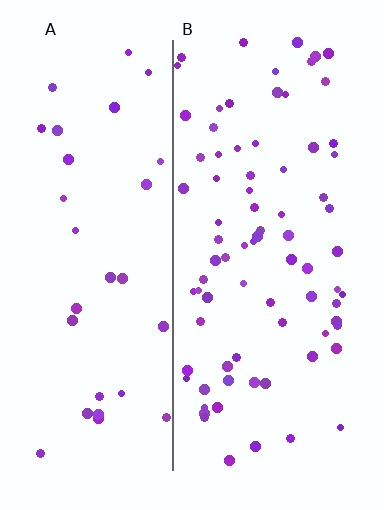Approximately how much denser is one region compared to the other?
Approximately 2.5× — region B over region A.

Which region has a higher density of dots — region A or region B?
B (the right).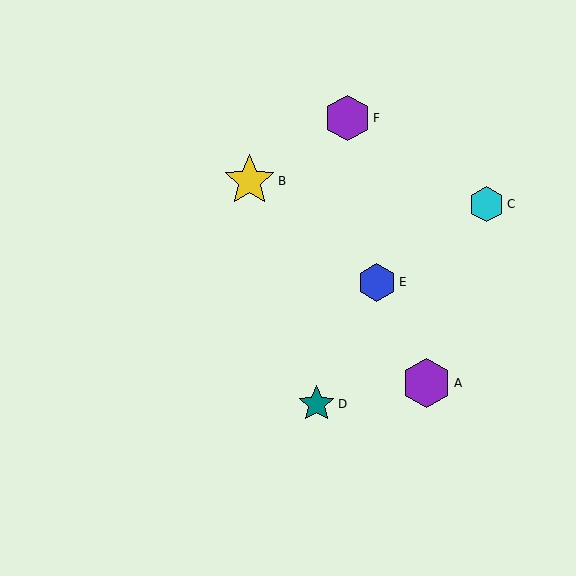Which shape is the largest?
The yellow star (labeled B) is the largest.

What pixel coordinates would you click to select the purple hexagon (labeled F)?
Click at (347, 118) to select the purple hexagon F.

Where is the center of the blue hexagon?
The center of the blue hexagon is at (377, 282).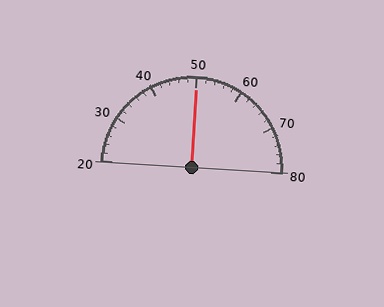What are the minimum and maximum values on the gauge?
The gauge ranges from 20 to 80.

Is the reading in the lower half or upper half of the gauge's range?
The reading is in the upper half of the range (20 to 80).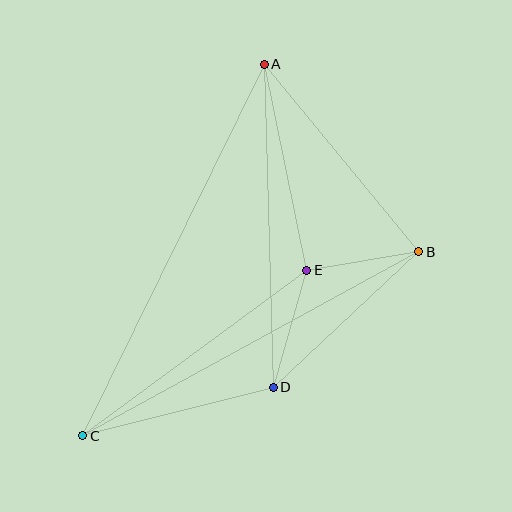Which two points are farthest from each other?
Points A and C are farthest from each other.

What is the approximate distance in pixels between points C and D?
The distance between C and D is approximately 197 pixels.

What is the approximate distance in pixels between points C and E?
The distance between C and E is approximately 279 pixels.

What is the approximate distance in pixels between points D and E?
The distance between D and E is approximately 122 pixels.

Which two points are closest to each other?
Points B and E are closest to each other.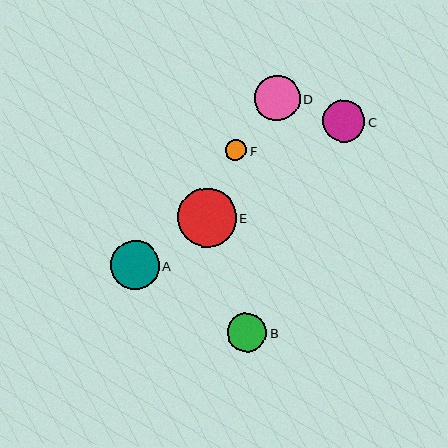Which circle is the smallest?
Circle F is the smallest with a size of approximately 21 pixels.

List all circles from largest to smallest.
From largest to smallest: E, A, D, C, B, F.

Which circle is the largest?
Circle E is the largest with a size of approximately 59 pixels.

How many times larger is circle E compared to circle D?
Circle E is approximately 1.3 times the size of circle D.